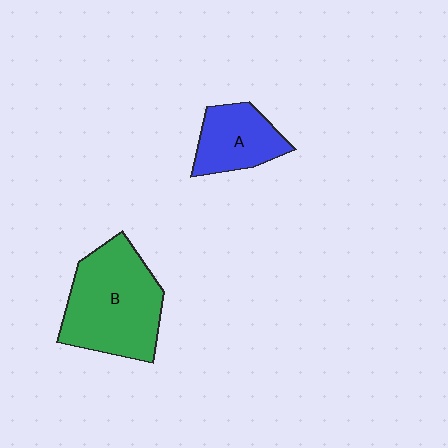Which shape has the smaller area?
Shape A (blue).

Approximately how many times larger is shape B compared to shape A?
Approximately 1.9 times.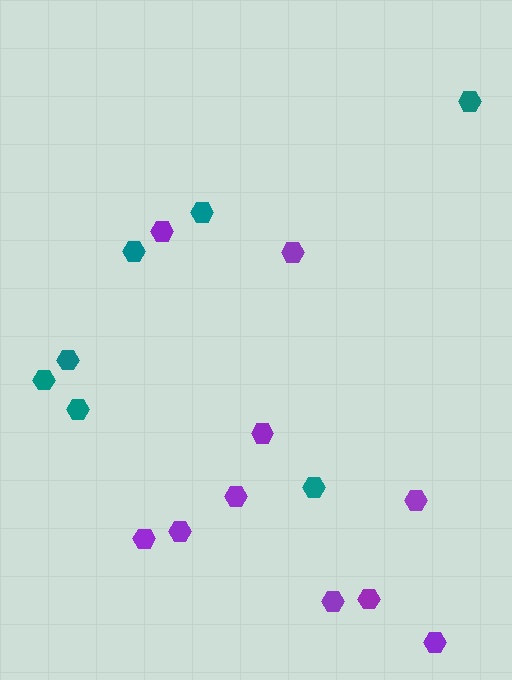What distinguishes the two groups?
There are 2 groups: one group of purple hexagons (10) and one group of teal hexagons (7).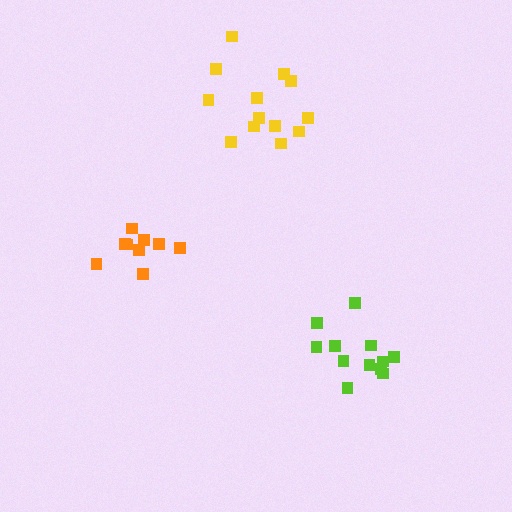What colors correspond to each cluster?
The clusters are colored: orange, lime, yellow.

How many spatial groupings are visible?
There are 3 spatial groupings.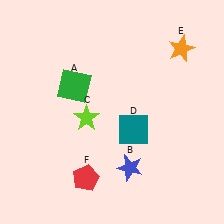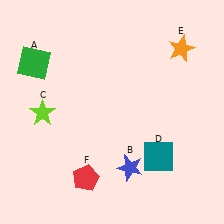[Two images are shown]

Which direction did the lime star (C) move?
The lime star (C) moved left.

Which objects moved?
The objects that moved are: the green square (A), the lime star (C), the teal square (D).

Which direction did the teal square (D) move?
The teal square (D) moved down.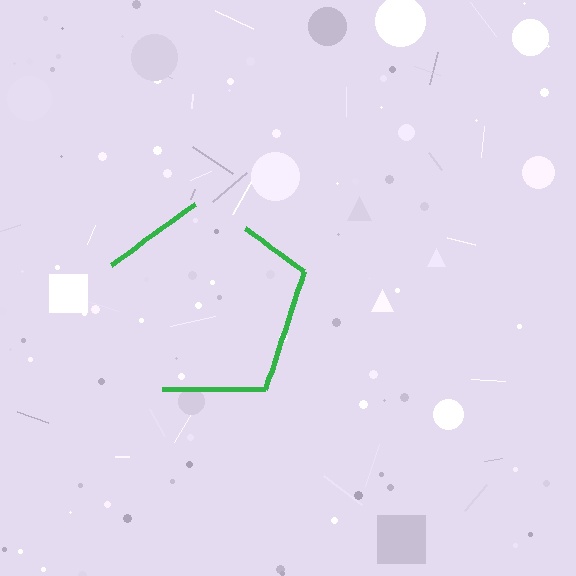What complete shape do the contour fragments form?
The contour fragments form a pentagon.